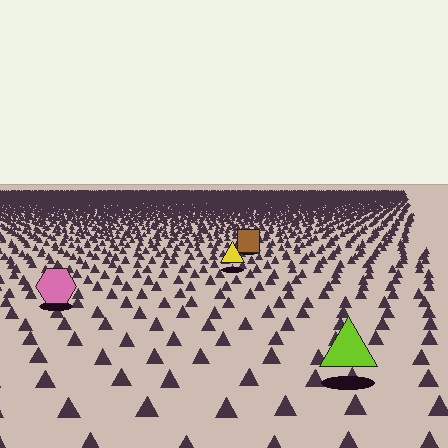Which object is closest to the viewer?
The lime triangle is closest. The texture marks near it are larger and more spread out.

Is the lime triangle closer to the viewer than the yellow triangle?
Yes. The lime triangle is closer — you can tell from the texture gradient: the ground texture is coarser near it.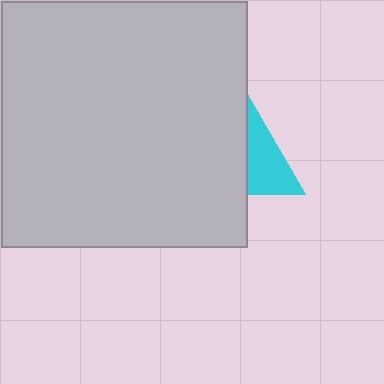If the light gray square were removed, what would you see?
You would see the complete cyan triangle.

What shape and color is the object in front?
The object in front is a light gray square.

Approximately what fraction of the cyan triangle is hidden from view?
Roughly 61% of the cyan triangle is hidden behind the light gray square.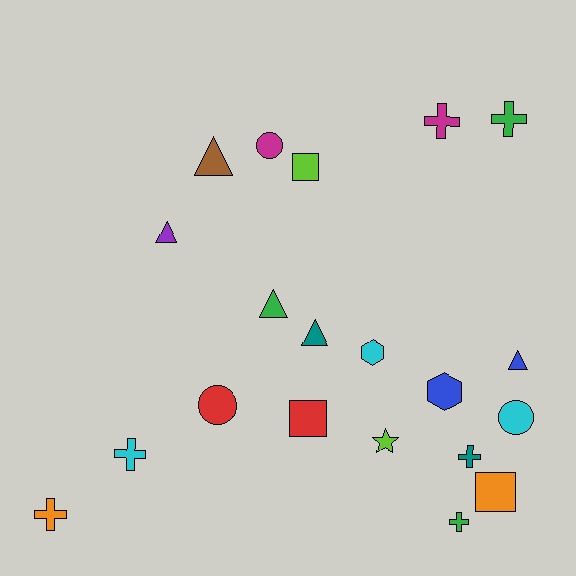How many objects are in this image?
There are 20 objects.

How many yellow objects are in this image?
There are no yellow objects.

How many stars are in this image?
There is 1 star.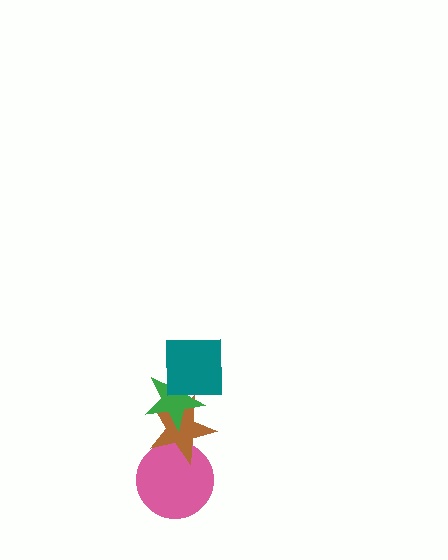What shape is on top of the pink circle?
The brown star is on top of the pink circle.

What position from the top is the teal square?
The teal square is 1st from the top.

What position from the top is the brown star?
The brown star is 3rd from the top.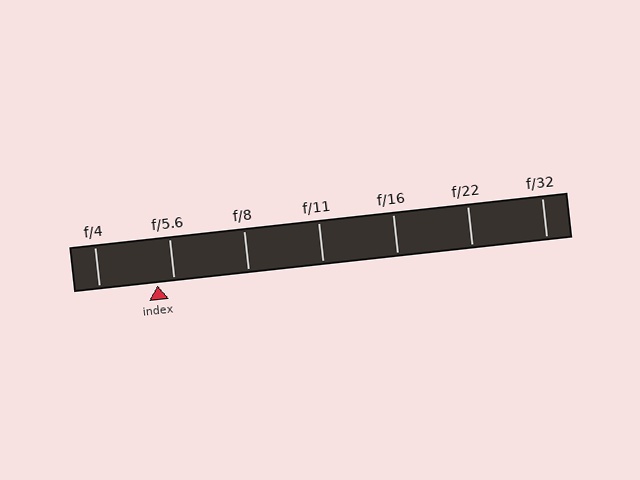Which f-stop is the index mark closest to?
The index mark is closest to f/5.6.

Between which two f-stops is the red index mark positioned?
The index mark is between f/4 and f/5.6.